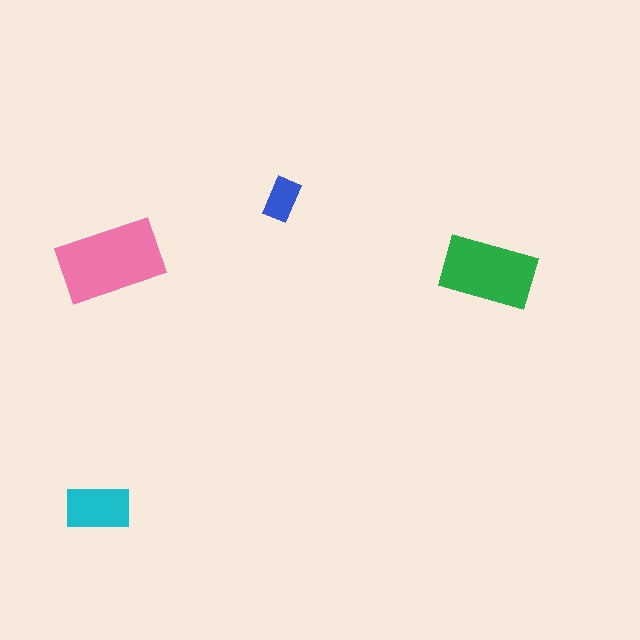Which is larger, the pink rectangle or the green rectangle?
The pink one.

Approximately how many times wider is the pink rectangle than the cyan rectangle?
About 1.5 times wider.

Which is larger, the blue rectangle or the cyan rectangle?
The cyan one.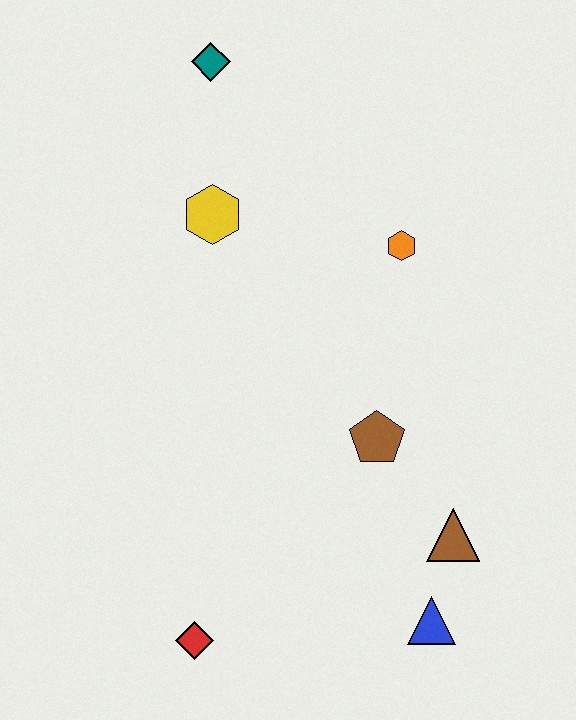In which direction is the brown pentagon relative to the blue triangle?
The brown pentagon is above the blue triangle.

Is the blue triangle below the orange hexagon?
Yes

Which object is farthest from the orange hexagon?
The red diamond is farthest from the orange hexagon.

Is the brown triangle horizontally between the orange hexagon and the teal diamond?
No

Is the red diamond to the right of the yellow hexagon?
No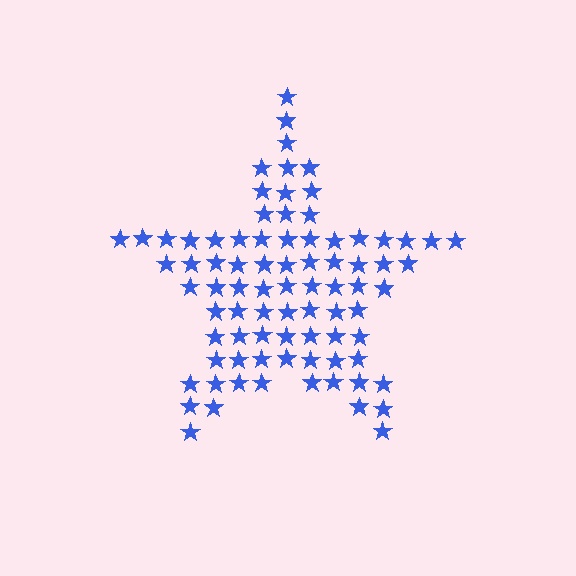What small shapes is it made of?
It is made of small stars.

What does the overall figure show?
The overall figure shows a star.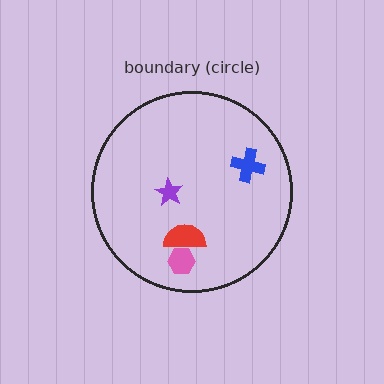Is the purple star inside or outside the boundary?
Inside.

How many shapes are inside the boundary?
4 inside, 0 outside.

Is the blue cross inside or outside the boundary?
Inside.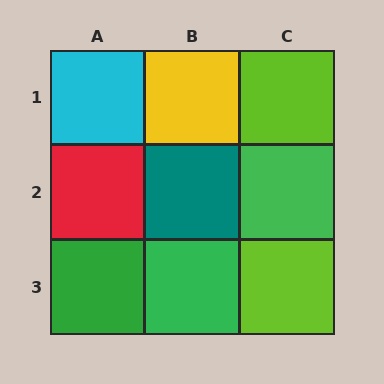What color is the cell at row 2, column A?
Red.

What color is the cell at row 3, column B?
Green.